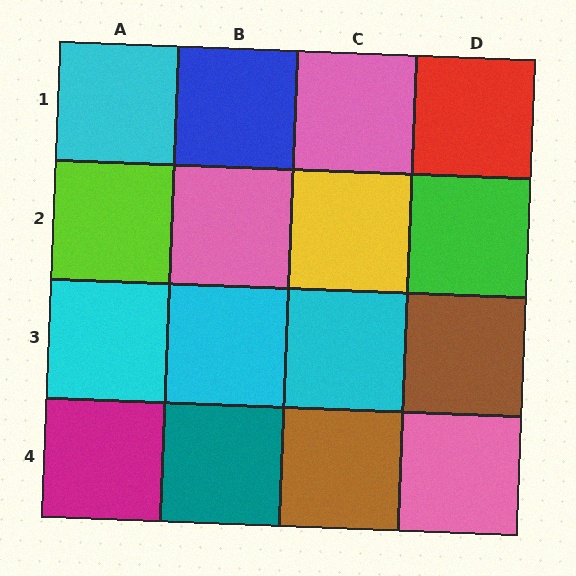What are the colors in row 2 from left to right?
Lime, pink, yellow, green.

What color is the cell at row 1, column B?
Blue.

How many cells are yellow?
1 cell is yellow.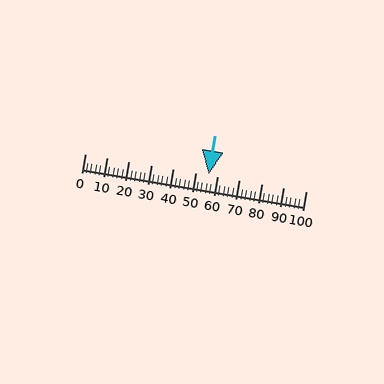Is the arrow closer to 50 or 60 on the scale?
The arrow is closer to 60.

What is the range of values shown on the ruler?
The ruler shows values from 0 to 100.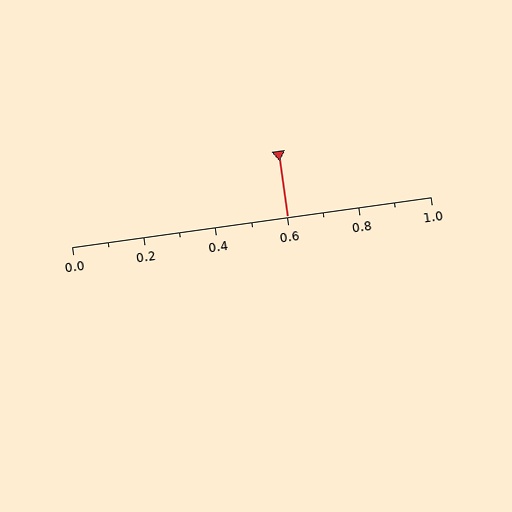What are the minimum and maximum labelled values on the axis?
The axis runs from 0.0 to 1.0.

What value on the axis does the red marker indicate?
The marker indicates approximately 0.6.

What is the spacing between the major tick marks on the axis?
The major ticks are spaced 0.2 apart.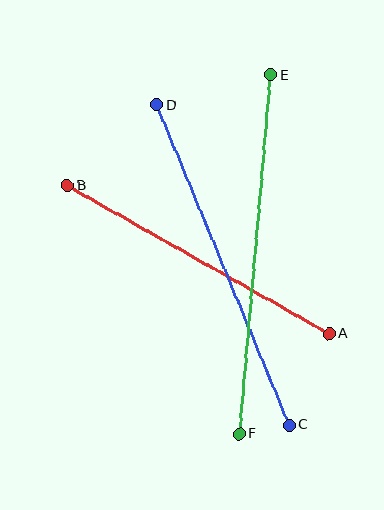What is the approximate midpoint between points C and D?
The midpoint is at approximately (223, 265) pixels.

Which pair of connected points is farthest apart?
Points E and F are farthest apart.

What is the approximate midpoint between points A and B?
The midpoint is at approximately (198, 260) pixels.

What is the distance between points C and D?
The distance is approximately 347 pixels.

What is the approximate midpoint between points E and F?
The midpoint is at approximately (255, 255) pixels.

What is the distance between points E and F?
The distance is approximately 360 pixels.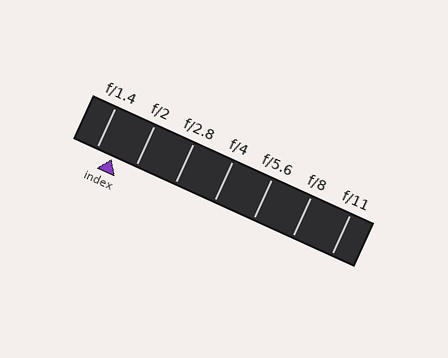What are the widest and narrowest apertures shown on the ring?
The widest aperture shown is f/1.4 and the narrowest is f/11.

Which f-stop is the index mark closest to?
The index mark is closest to f/1.4.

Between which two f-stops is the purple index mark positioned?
The index mark is between f/1.4 and f/2.